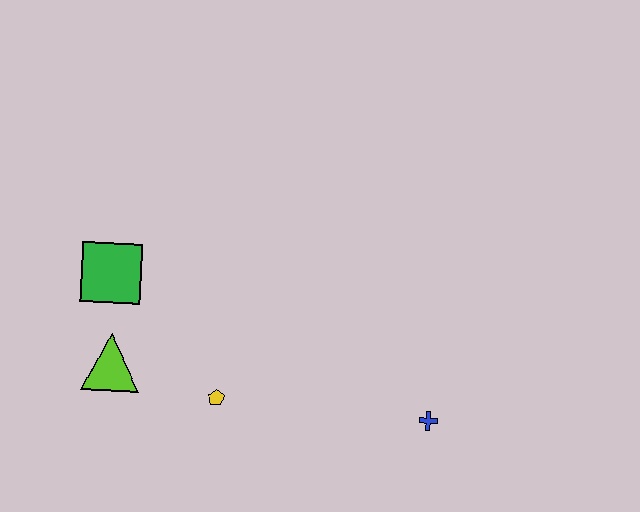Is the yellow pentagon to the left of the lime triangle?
No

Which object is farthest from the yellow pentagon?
The blue cross is farthest from the yellow pentagon.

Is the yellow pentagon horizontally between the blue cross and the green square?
Yes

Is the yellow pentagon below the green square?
Yes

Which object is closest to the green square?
The lime triangle is closest to the green square.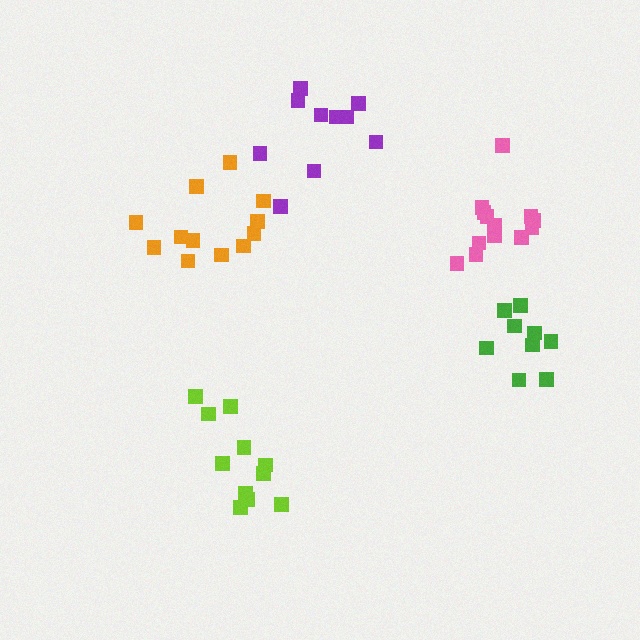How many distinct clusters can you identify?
There are 5 distinct clusters.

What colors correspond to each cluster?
The clusters are colored: pink, purple, lime, green, orange.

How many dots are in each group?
Group 1: 13 dots, Group 2: 10 dots, Group 3: 11 dots, Group 4: 9 dots, Group 5: 12 dots (55 total).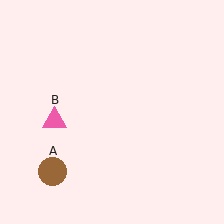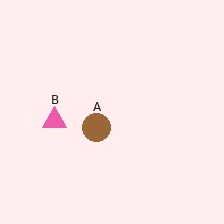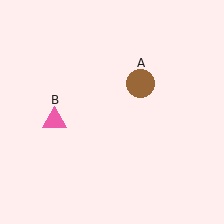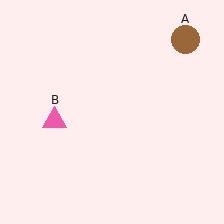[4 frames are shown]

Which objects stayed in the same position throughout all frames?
Pink triangle (object B) remained stationary.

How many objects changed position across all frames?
1 object changed position: brown circle (object A).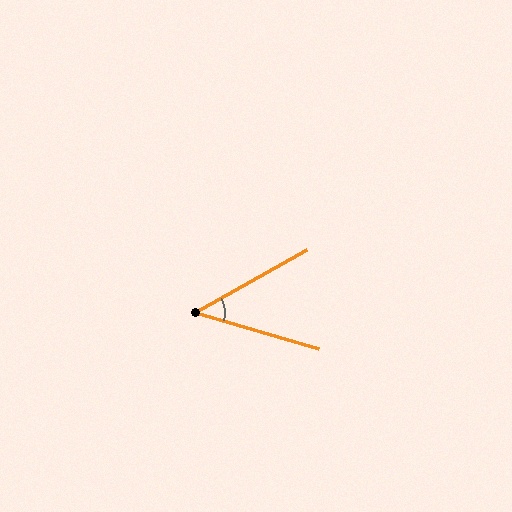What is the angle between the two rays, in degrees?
Approximately 46 degrees.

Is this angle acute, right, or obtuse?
It is acute.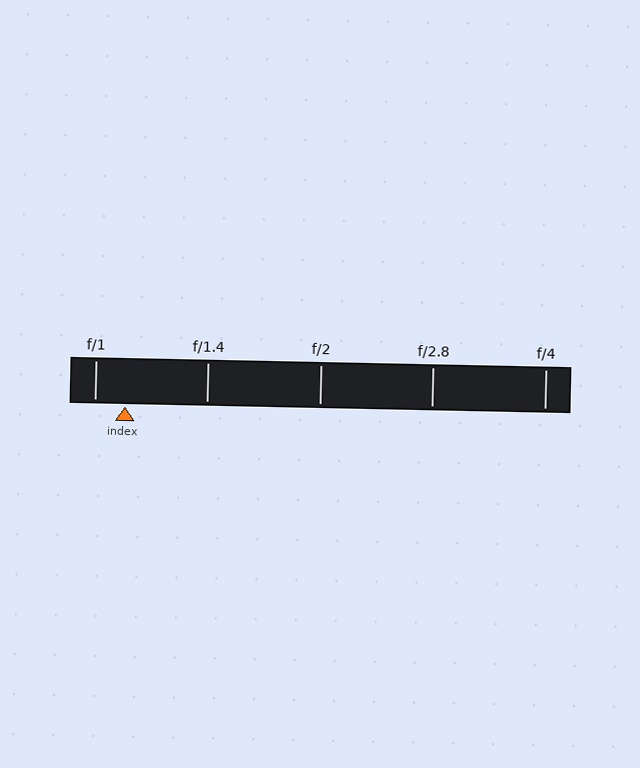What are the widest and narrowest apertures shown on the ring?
The widest aperture shown is f/1 and the narrowest is f/4.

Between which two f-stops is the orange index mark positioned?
The index mark is between f/1 and f/1.4.